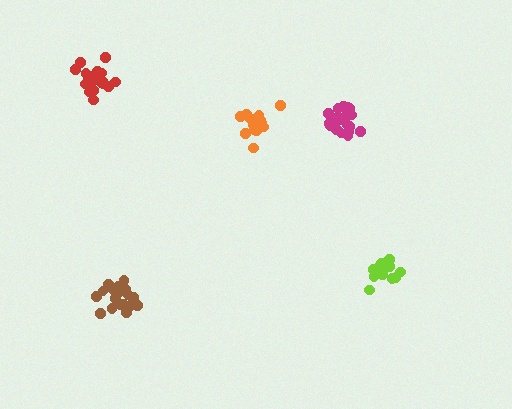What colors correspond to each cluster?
The clusters are colored: orange, magenta, red, lime, brown.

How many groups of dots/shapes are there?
There are 5 groups.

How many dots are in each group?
Group 1: 15 dots, Group 2: 21 dots, Group 3: 20 dots, Group 4: 15 dots, Group 5: 20 dots (91 total).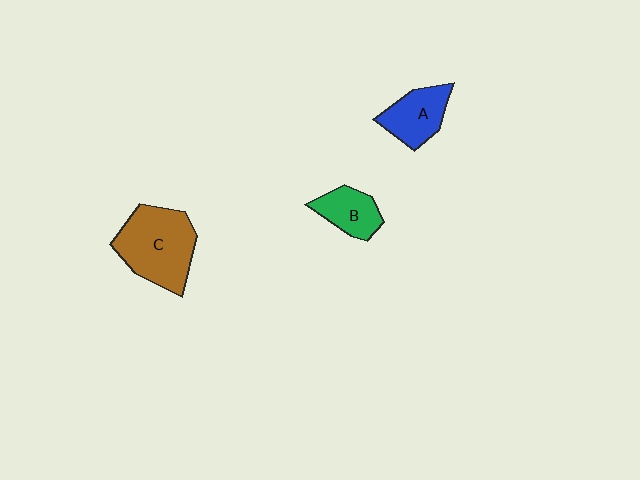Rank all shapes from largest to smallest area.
From largest to smallest: C (brown), A (blue), B (green).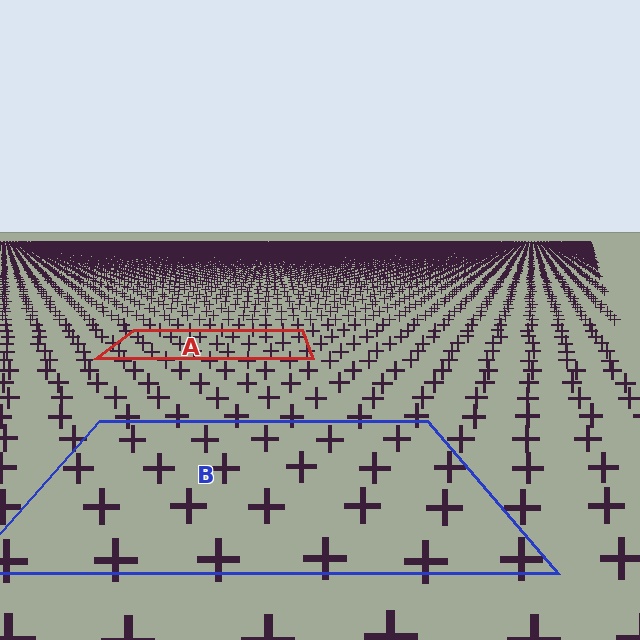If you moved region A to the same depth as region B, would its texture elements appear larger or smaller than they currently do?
They would appear larger. At a closer depth, the same texture elements are projected at a bigger on-screen size.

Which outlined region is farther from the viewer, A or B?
Region A is farther from the viewer — the texture elements inside it appear smaller and more densely packed.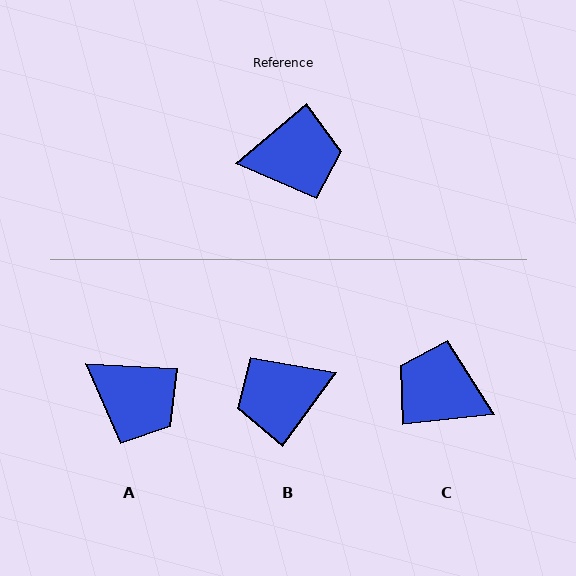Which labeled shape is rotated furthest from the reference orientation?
B, about 166 degrees away.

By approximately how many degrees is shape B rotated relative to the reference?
Approximately 166 degrees clockwise.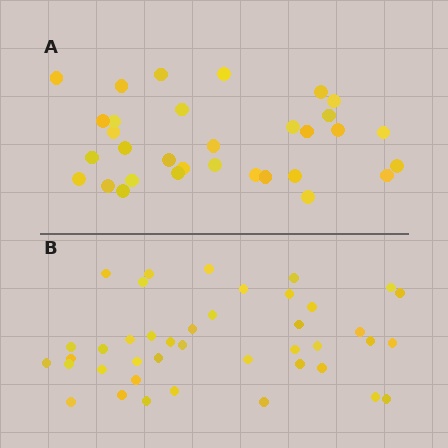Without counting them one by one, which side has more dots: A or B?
Region B (the bottom region) has more dots.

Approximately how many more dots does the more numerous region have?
Region B has roughly 8 or so more dots than region A.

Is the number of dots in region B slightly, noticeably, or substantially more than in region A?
Region B has noticeably more, but not dramatically so. The ratio is roughly 1.3 to 1.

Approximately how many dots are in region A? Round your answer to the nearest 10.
About 30 dots. (The exact count is 32, which rounds to 30.)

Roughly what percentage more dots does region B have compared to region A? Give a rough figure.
About 30% more.